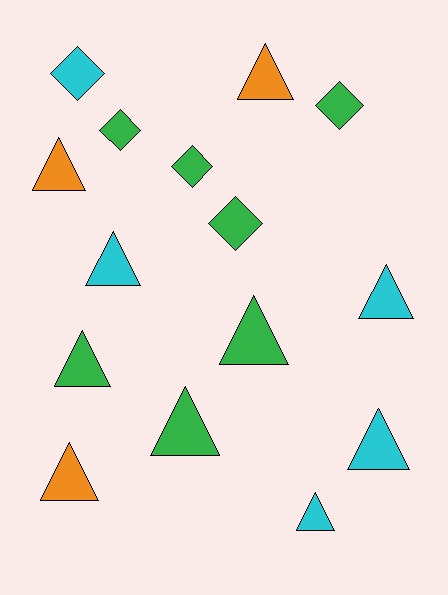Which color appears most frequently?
Green, with 7 objects.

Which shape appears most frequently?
Triangle, with 10 objects.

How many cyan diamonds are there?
There is 1 cyan diamond.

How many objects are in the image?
There are 15 objects.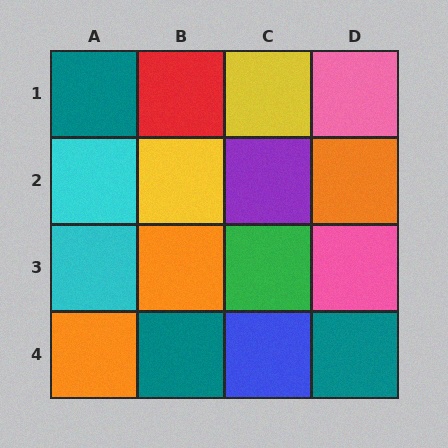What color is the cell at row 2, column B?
Yellow.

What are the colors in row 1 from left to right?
Teal, red, yellow, pink.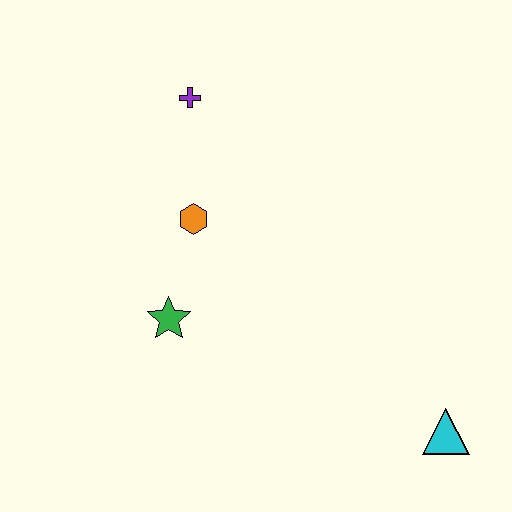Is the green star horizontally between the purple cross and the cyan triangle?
No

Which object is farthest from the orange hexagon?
The cyan triangle is farthest from the orange hexagon.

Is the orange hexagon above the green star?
Yes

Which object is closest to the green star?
The orange hexagon is closest to the green star.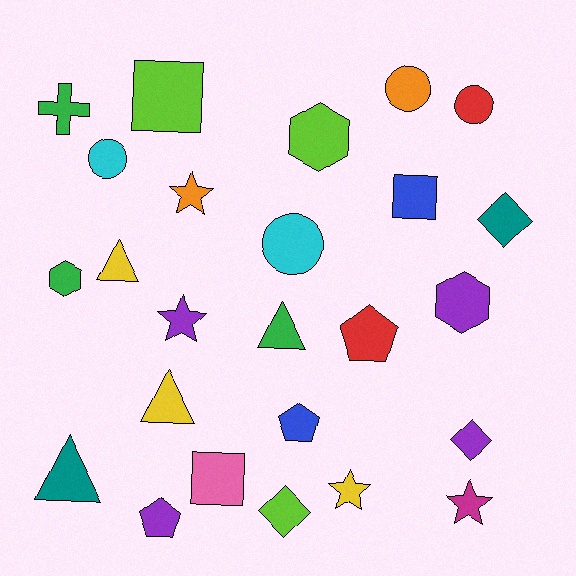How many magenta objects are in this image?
There is 1 magenta object.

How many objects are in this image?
There are 25 objects.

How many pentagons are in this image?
There are 3 pentagons.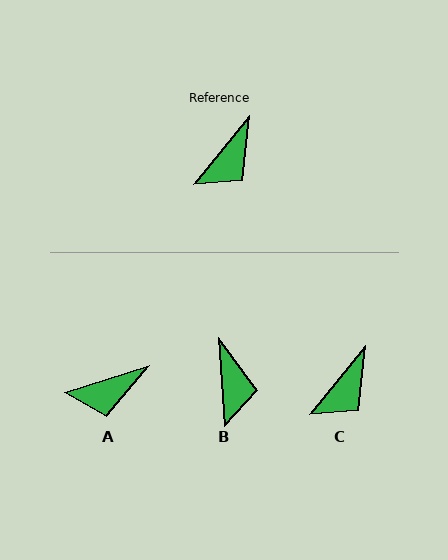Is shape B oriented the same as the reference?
No, it is off by about 43 degrees.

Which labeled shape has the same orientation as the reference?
C.